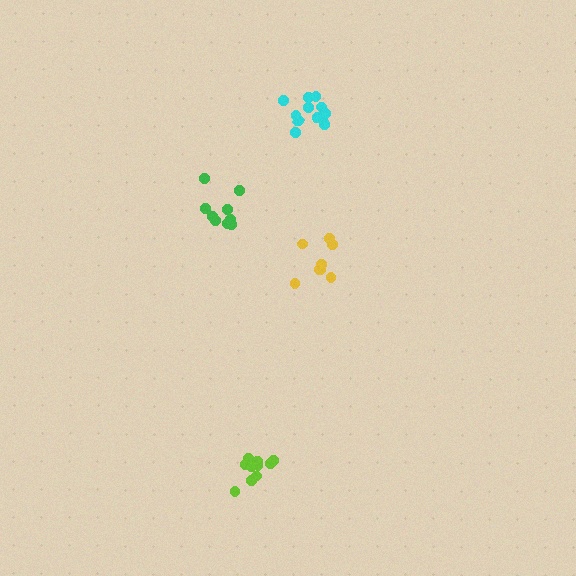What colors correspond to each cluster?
The clusters are colored: yellow, lime, green, cyan.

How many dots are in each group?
Group 1: 8 dots, Group 2: 11 dots, Group 3: 9 dots, Group 4: 12 dots (40 total).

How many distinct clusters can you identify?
There are 4 distinct clusters.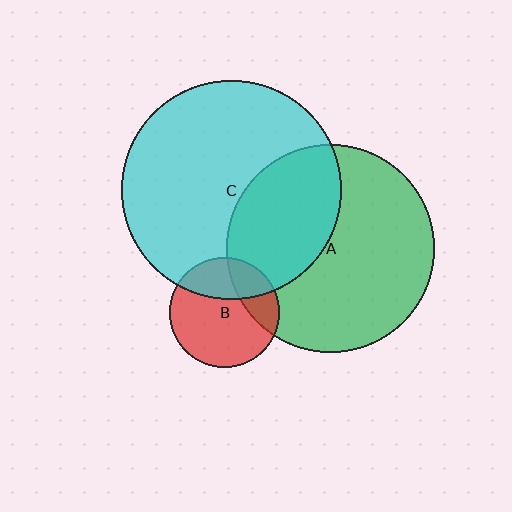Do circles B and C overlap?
Yes.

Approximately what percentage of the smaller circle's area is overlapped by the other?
Approximately 30%.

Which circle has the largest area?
Circle C (cyan).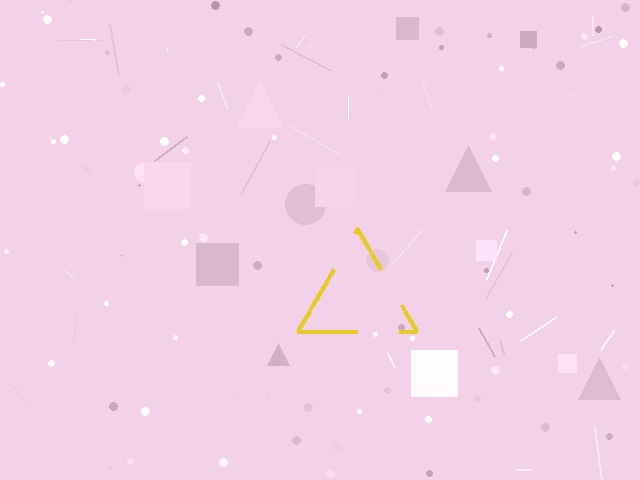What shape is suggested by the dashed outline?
The dashed outline suggests a triangle.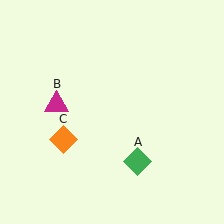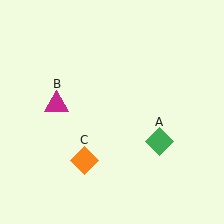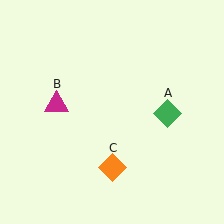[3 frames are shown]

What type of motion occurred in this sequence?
The green diamond (object A), orange diamond (object C) rotated counterclockwise around the center of the scene.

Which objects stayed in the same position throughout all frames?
Magenta triangle (object B) remained stationary.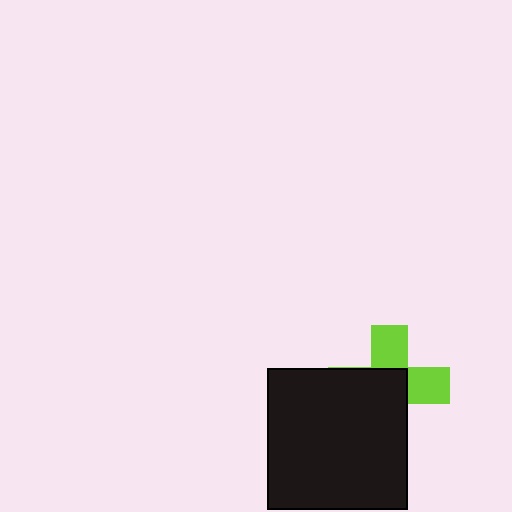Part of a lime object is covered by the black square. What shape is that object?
It is a cross.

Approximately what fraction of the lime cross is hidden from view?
Roughly 59% of the lime cross is hidden behind the black square.